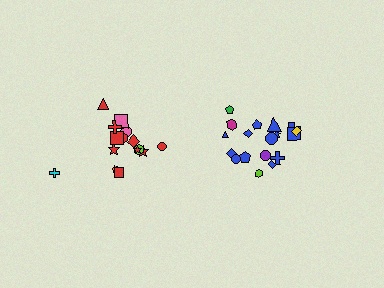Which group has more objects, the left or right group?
The right group.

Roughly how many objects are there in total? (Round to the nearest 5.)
Roughly 35 objects in total.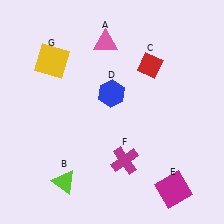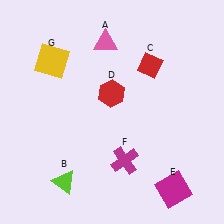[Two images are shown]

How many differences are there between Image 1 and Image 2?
There is 1 difference between the two images.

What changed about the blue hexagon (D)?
In Image 1, D is blue. In Image 2, it changed to red.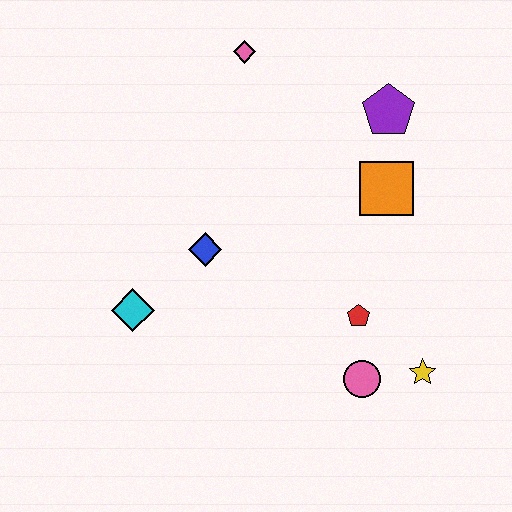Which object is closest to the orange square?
The purple pentagon is closest to the orange square.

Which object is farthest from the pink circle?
The pink diamond is farthest from the pink circle.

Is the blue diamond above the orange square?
No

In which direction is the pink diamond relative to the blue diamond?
The pink diamond is above the blue diamond.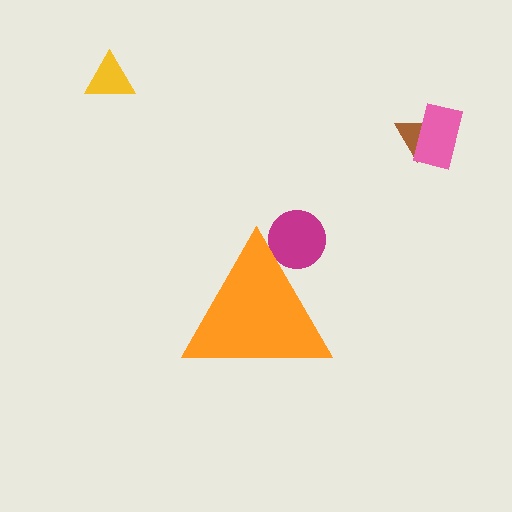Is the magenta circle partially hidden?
Yes, the magenta circle is partially hidden behind the orange triangle.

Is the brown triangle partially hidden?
No, the brown triangle is fully visible.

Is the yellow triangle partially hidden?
No, the yellow triangle is fully visible.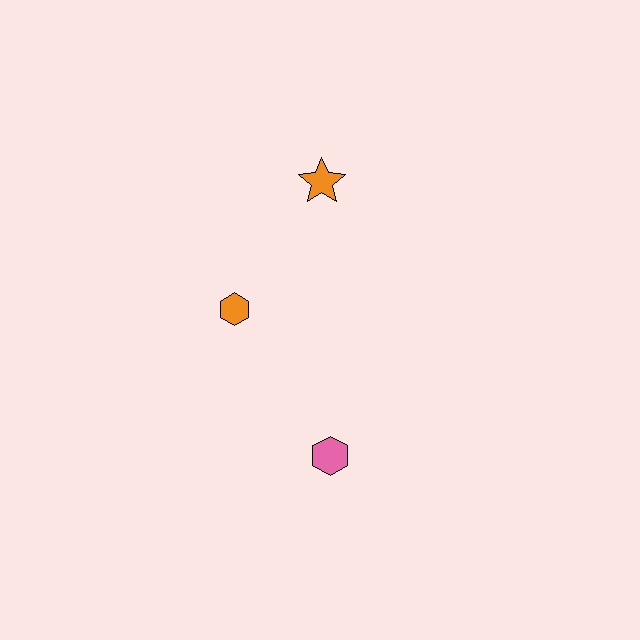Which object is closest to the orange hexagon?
The orange star is closest to the orange hexagon.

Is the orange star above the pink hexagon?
Yes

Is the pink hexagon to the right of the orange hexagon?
Yes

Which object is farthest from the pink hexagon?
The orange star is farthest from the pink hexagon.